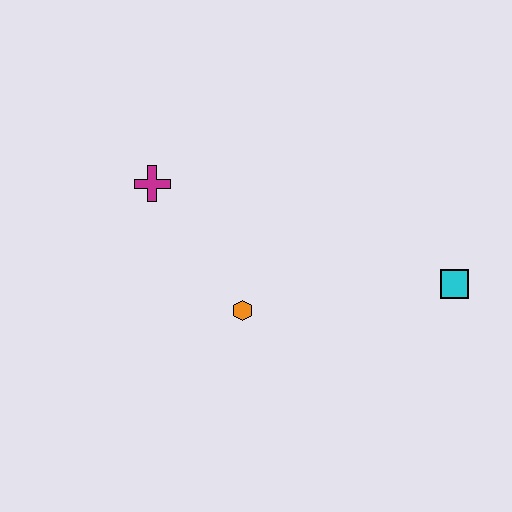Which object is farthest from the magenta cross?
The cyan square is farthest from the magenta cross.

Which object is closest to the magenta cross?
The orange hexagon is closest to the magenta cross.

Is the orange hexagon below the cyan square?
Yes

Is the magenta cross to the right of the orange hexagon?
No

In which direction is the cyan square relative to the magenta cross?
The cyan square is to the right of the magenta cross.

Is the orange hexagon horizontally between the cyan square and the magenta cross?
Yes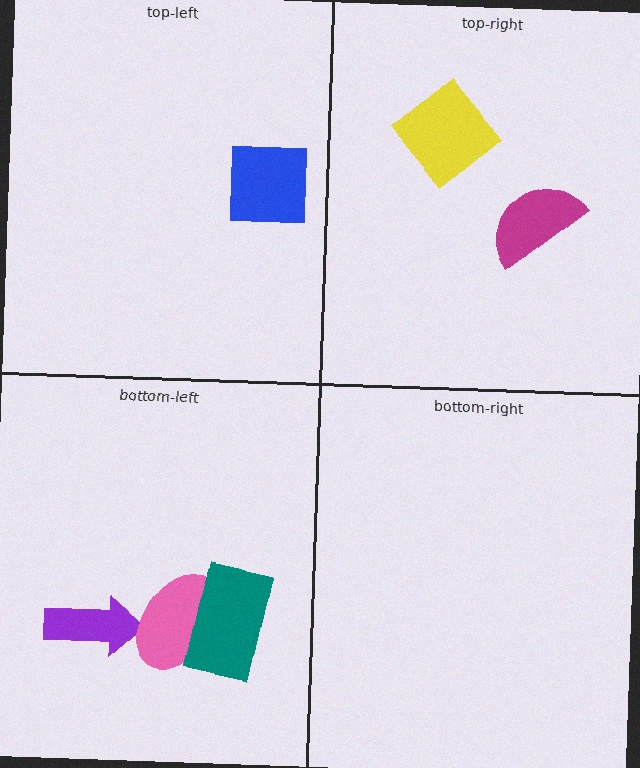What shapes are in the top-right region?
The yellow diamond, the magenta semicircle.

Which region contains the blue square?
The top-left region.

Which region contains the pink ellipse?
The bottom-left region.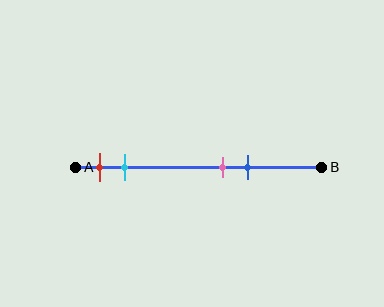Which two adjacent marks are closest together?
The pink and blue marks are the closest adjacent pair.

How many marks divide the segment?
There are 4 marks dividing the segment.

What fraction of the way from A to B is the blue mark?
The blue mark is approximately 70% (0.7) of the way from A to B.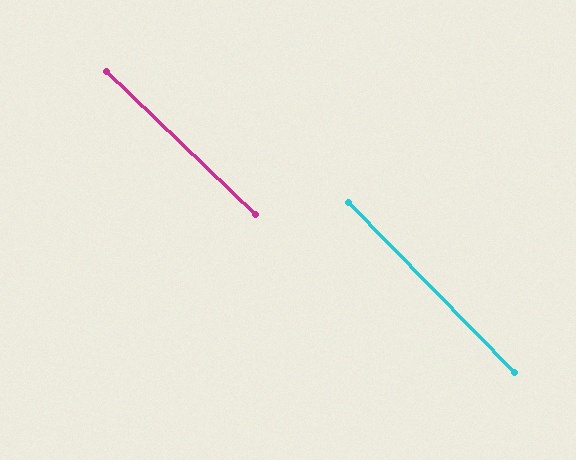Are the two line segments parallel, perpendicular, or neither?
Parallel — their directions differ by only 1.6°.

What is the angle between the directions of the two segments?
Approximately 2 degrees.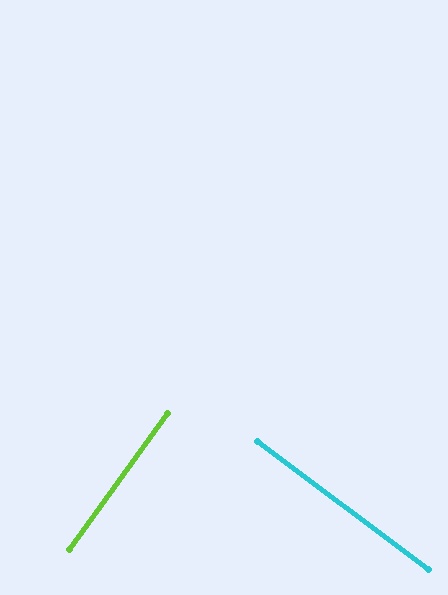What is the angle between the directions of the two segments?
Approximately 89 degrees.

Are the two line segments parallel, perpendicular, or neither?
Perpendicular — they meet at approximately 89°.